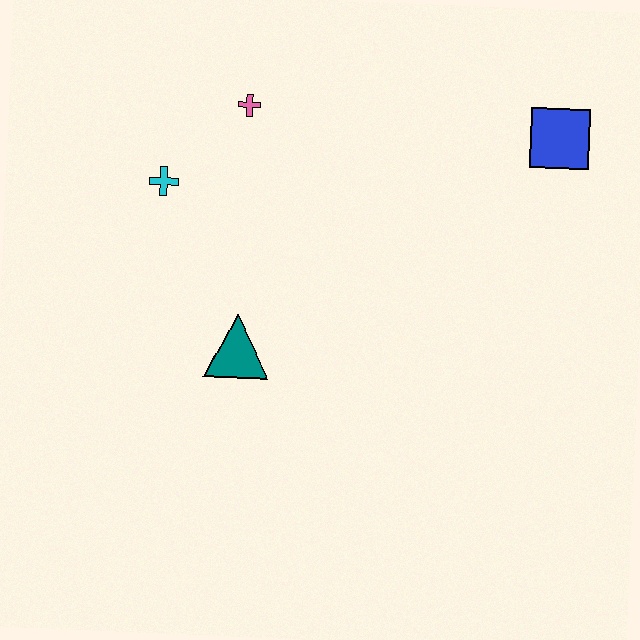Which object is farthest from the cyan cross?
The blue square is farthest from the cyan cross.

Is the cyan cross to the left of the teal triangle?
Yes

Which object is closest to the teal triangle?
The cyan cross is closest to the teal triangle.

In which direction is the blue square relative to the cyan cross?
The blue square is to the right of the cyan cross.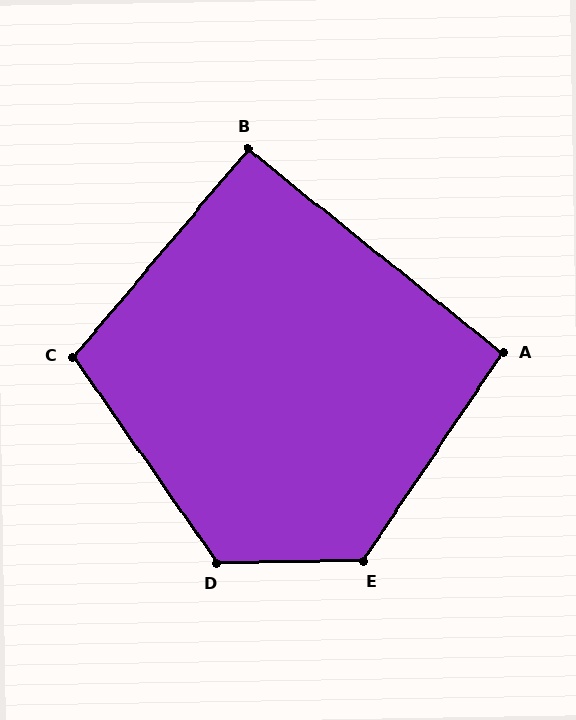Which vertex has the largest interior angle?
E, at approximately 124 degrees.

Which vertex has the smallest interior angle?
B, at approximately 91 degrees.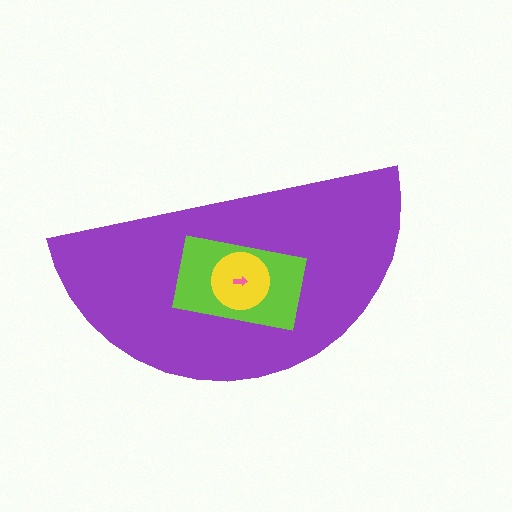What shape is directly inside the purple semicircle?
The lime rectangle.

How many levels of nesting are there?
4.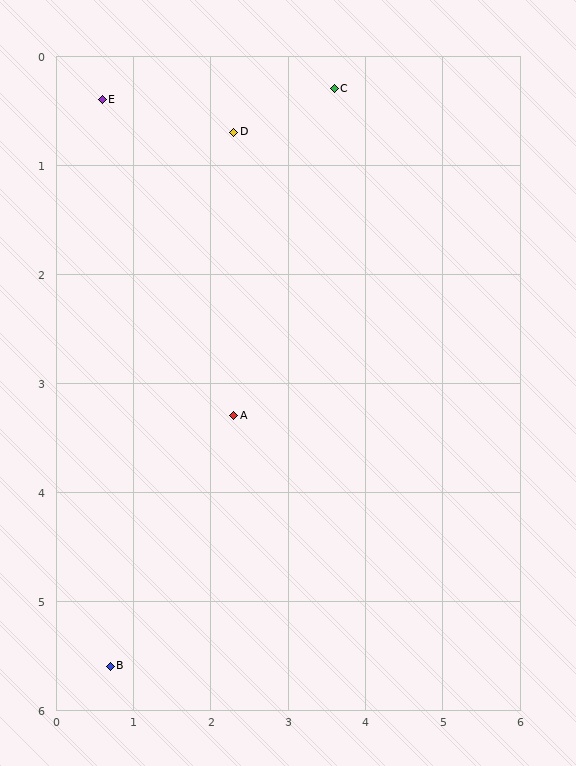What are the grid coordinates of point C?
Point C is at approximately (3.6, 0.3).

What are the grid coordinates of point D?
Point D is at approximately (2.3, 0.7).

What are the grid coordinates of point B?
Point B is at approximately (0.7, 5.6).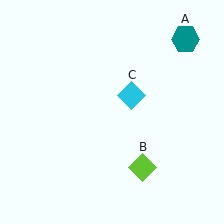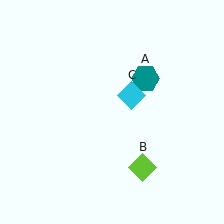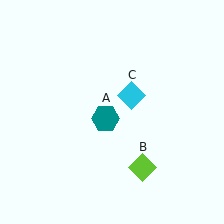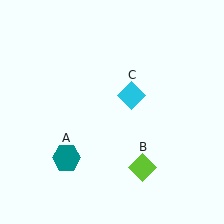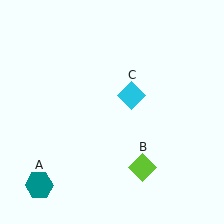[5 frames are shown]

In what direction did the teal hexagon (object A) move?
The teal hexagon (object A) moved down and to the left.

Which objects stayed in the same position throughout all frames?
Lime diamond (object B) and cyan diamond (object C) remained stationary.